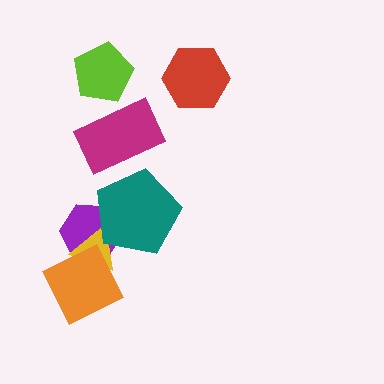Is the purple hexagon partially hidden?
Yes, it is partially covered by another shape.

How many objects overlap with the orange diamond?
2 objects overlap with the orange diamond.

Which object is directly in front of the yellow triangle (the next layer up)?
The teal pentagon is directly in front of the yellow triangle.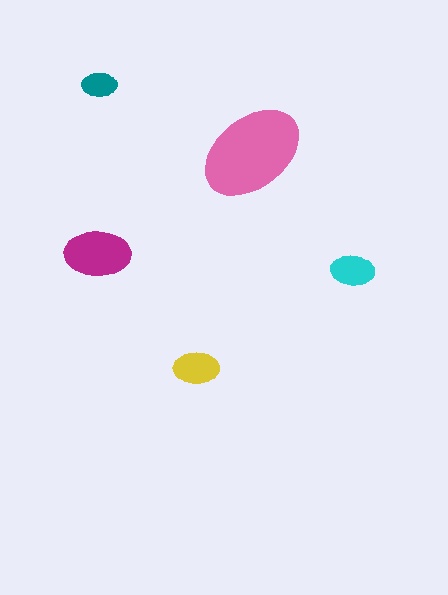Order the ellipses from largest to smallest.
the pink one, the magenta one, the yellow one, the cyan one, the teal one.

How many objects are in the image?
There are 5 objects in the image.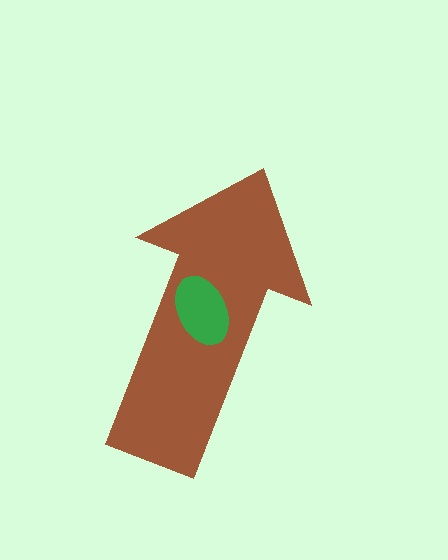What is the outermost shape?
The brown arrow.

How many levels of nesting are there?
2.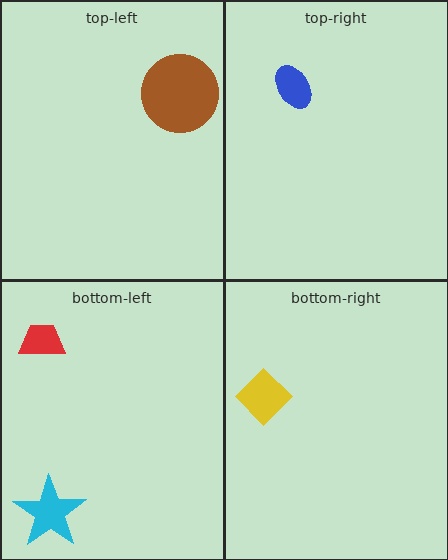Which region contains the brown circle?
The top-left region.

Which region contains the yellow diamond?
The bottom-right region.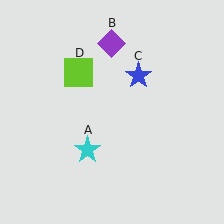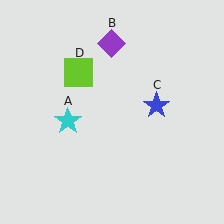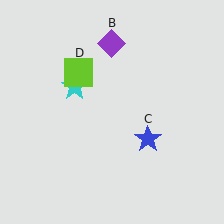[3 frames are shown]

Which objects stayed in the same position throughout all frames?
Purple diamond (object B) and lime square (object D) remained stationary.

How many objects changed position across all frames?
2 objects changed position: cyan star (object A), blue star (object C).